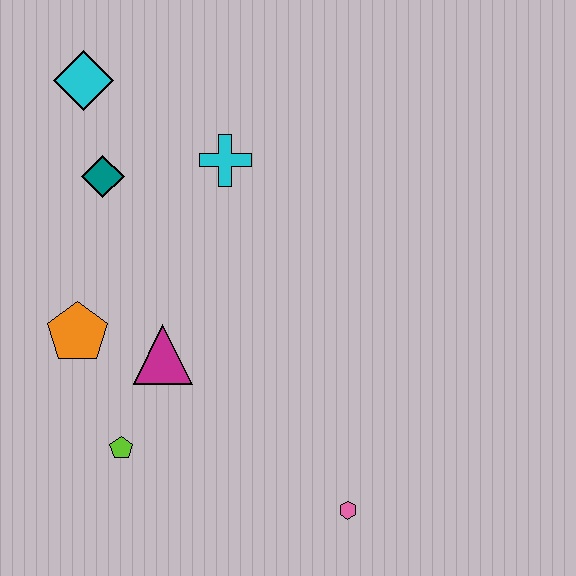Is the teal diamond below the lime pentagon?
No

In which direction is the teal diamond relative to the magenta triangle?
The teal diamond is above the magenta triangle.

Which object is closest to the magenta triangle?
The orange pentagon is closest to the magenta triangle.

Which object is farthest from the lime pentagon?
The cyan diamond is farthest from the lime pentagon.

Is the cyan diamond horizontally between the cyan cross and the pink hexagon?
No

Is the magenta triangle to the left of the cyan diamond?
No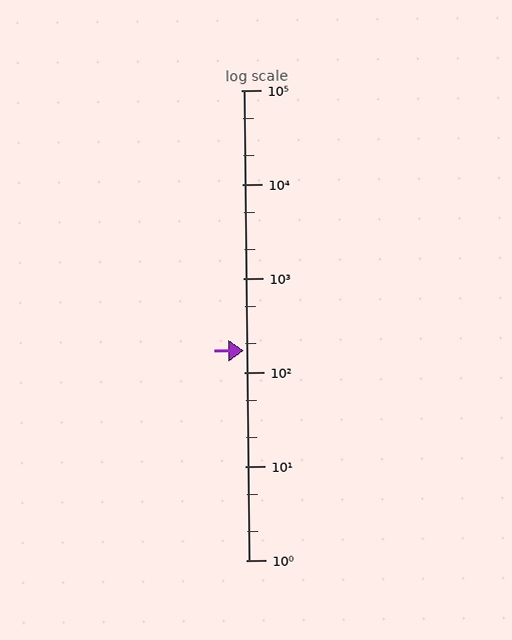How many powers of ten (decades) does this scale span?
The scale spans 5 decades, from 1 to 100000.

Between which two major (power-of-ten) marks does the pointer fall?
The pointer is between 100 and 1000.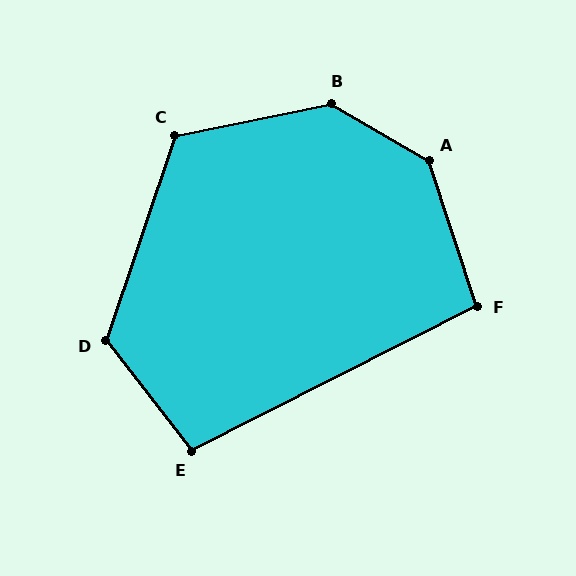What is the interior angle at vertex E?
Approximately 101 degrees (obtuse).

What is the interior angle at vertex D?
Approximately 124 degrees (obtuse).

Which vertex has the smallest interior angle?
F, at approximately 99 degrees.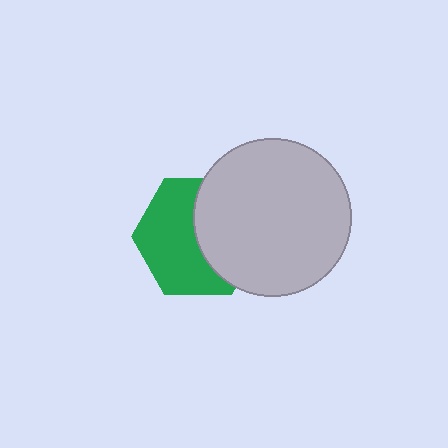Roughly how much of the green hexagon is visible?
About half of it is visible (roughly 56%).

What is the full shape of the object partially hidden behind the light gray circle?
The partially hidden object is a green hexagon.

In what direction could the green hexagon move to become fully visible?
The green hexagon could move left. That would shift it out from behind the light gray circle entirely.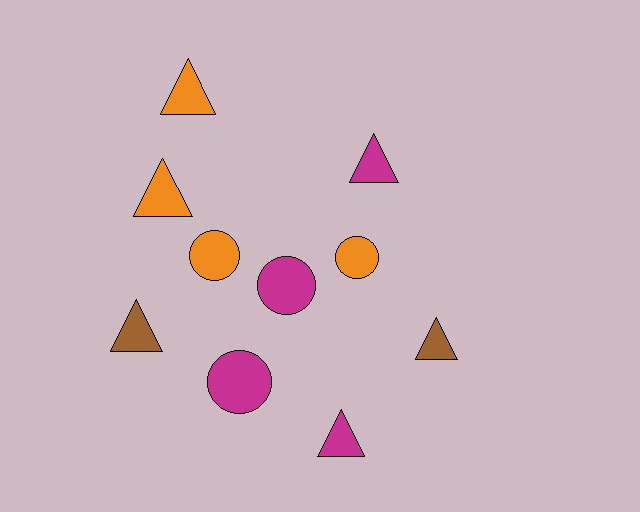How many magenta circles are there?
There are 2 magenta circles.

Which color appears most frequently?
Magenta, with 4 objects.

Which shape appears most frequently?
Triangle, with 6 objects.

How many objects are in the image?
There are 10 objects.